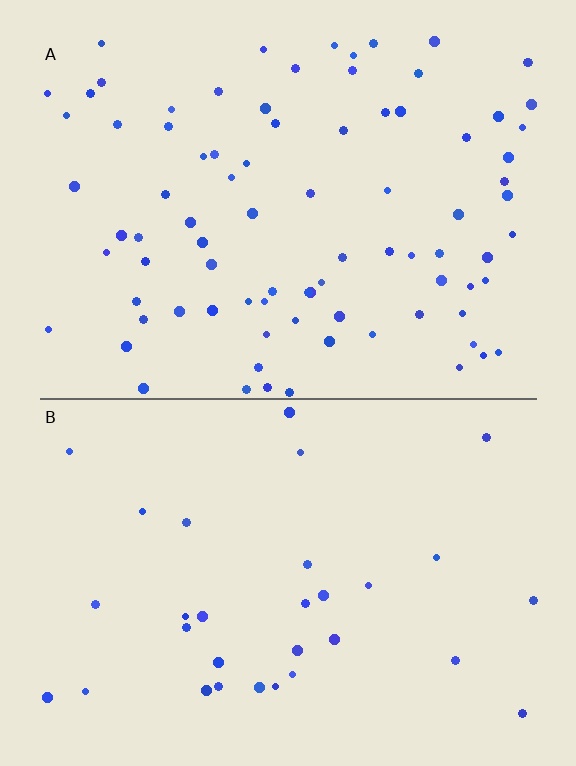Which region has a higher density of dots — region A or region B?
A (the top).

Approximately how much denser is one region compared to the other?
Approximately 2.8× — region A over region B.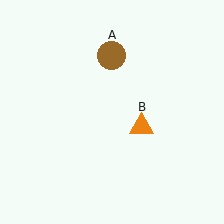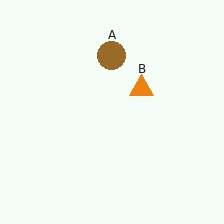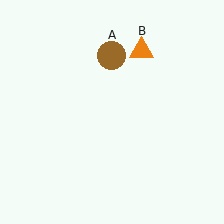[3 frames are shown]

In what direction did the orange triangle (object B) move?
The orange triangle (object B) moved up.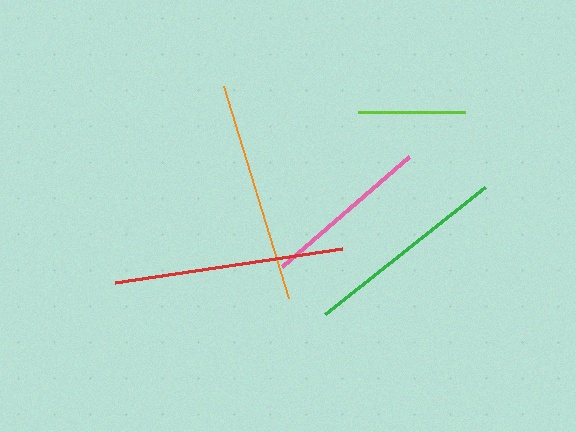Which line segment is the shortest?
The lime line is the shortest at approximately 106 pixels.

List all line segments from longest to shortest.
From longest to shortest: red, orange, green, pink, lime.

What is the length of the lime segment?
The lime segment is approximately 106 pixels long.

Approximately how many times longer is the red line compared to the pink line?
The red line is approximately 1.4 times the length of the pink line.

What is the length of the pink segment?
The pink segment is approximately 168 pixels long.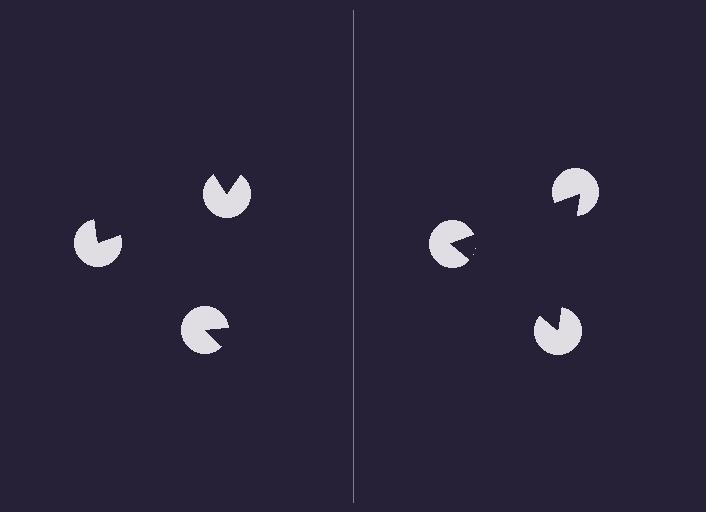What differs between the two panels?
The pac-man discs are positioned identically on both sides; only the wedge orientations differ. On the right they align to a triangle; on the left they are misaligned.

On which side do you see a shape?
An illusory triangle appears on the right side. On the left side the wedge cuts are rotated, so no coherent shape forms.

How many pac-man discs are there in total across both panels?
6 — 3 on each side.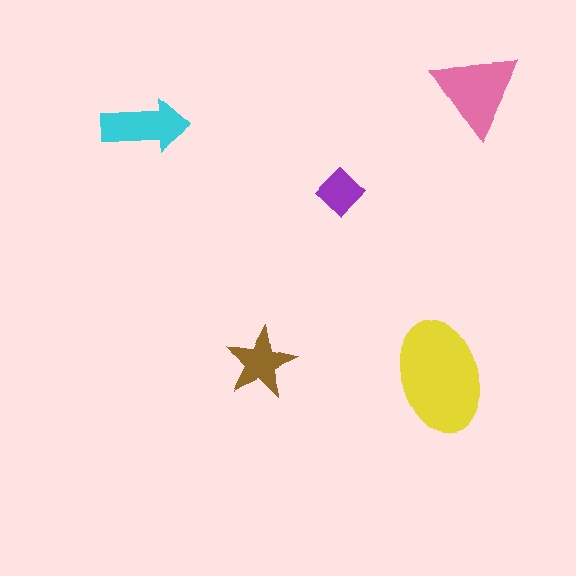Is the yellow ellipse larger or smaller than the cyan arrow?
Larger.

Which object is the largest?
The yellow ellipse.